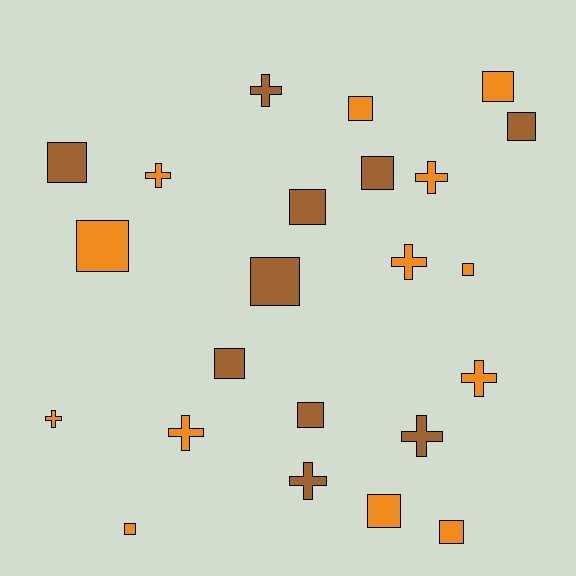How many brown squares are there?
There are 7 brown squares.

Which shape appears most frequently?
Square, with 14 objects.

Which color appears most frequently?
Orange, with 13 objects.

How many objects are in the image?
There are 23 objects.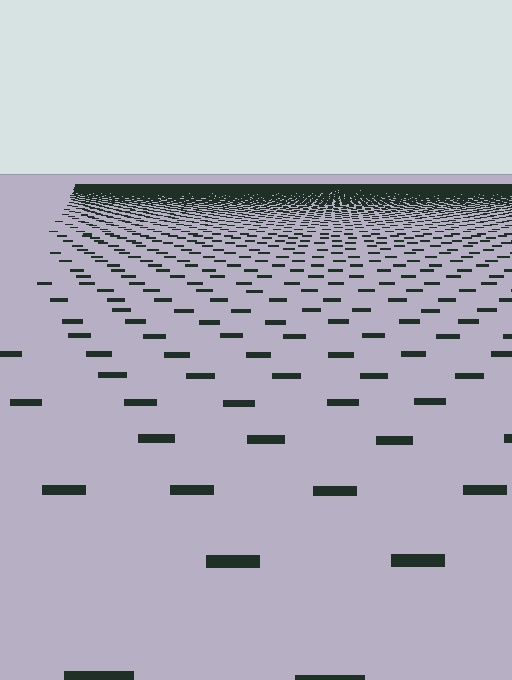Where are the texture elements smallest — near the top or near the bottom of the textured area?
Near the top.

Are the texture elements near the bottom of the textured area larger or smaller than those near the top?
Larger. Near the bottom, elements are closer to the viewer and appear at a bigger on-screen size.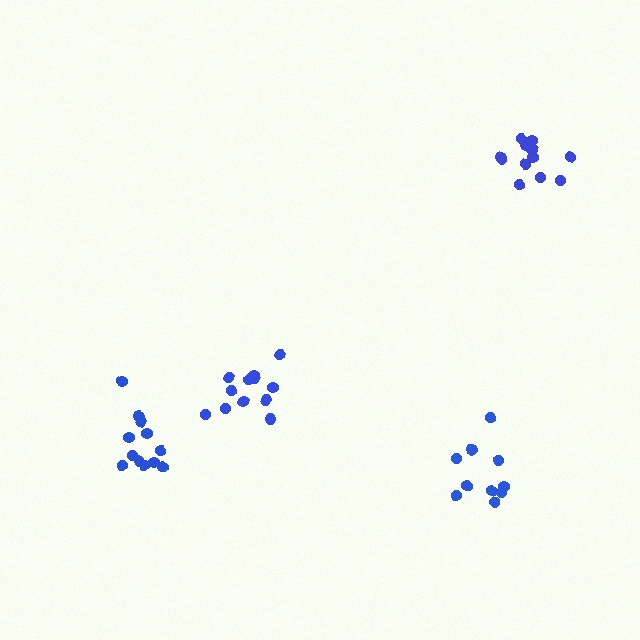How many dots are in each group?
Group 1: 12 dots, Group 2: 10 dots, Group 3: 12 dots, Group 4: 12 dots (46 total).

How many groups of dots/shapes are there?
There are 4 groups.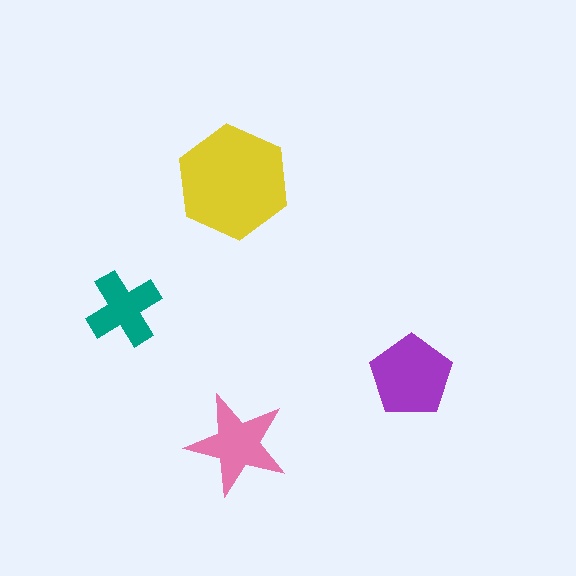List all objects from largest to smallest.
The yellow hexagon, the purple pentagon, the pink star, the teal cross.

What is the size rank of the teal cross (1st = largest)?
4th.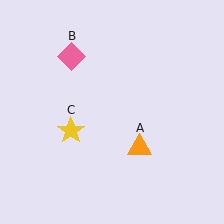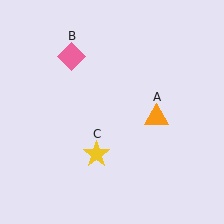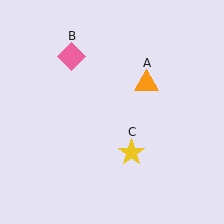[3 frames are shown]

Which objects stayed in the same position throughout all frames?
Pink diamond (object B) remained stationary.